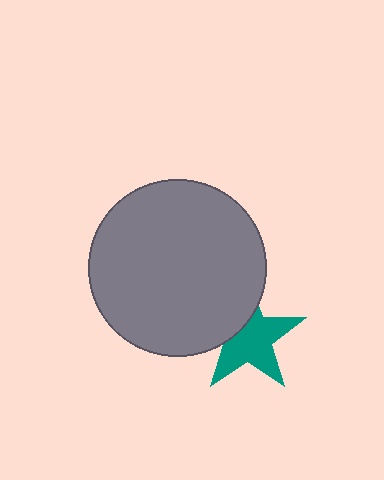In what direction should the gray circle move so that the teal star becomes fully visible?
The gray circle should move toward the upper-left. That is the shortest direction to clear the overlap and leave the teal star fully visible.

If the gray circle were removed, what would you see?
You would see the complete teal star.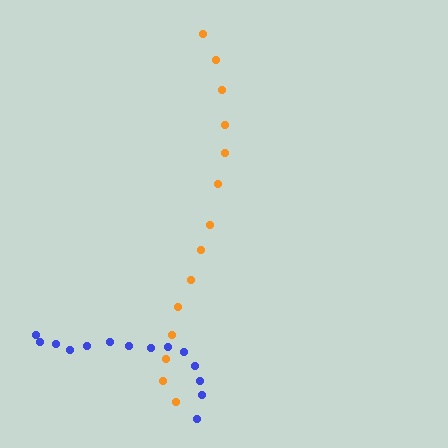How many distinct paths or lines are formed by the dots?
There are 2 distinct paths.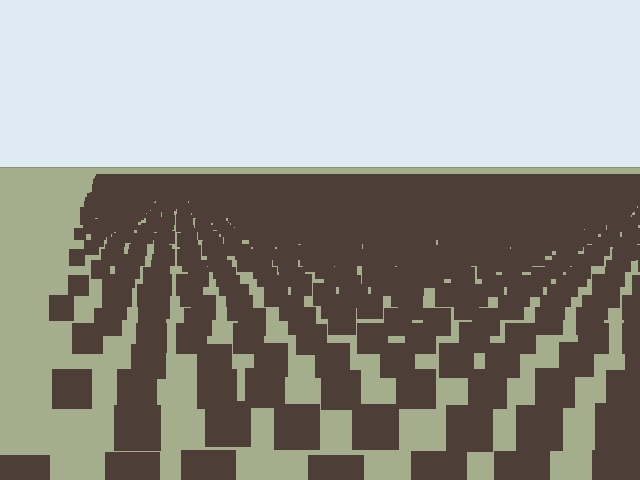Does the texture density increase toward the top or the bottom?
Density increases toward the top.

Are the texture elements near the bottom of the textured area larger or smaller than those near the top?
Larger. Near the bottom, elements are closer to the viewer and appear at a bigger on-screen size.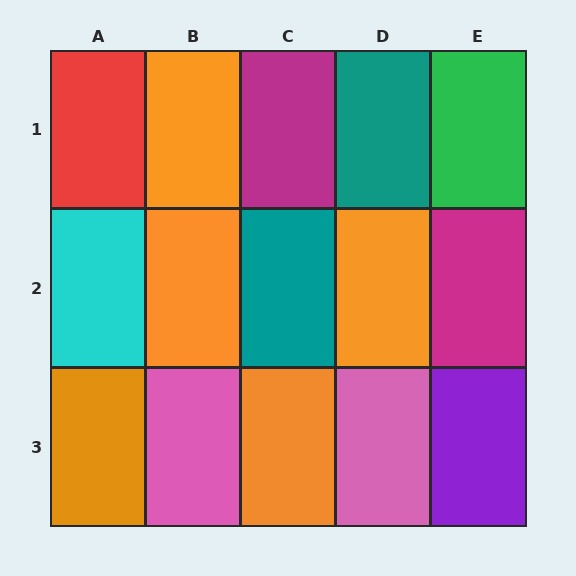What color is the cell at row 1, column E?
Green.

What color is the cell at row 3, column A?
Orange.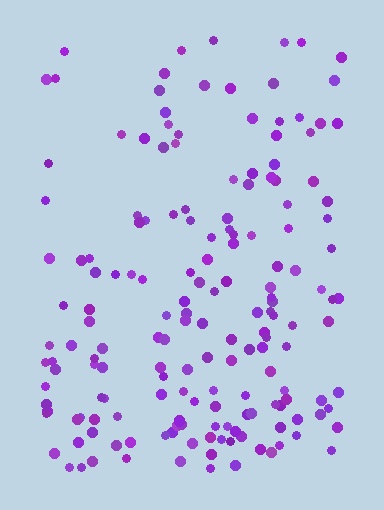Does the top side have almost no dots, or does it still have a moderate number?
Still a moderate number, just noticeably fewer than the bottom.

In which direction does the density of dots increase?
From top to bottom, with the bottom side densest.